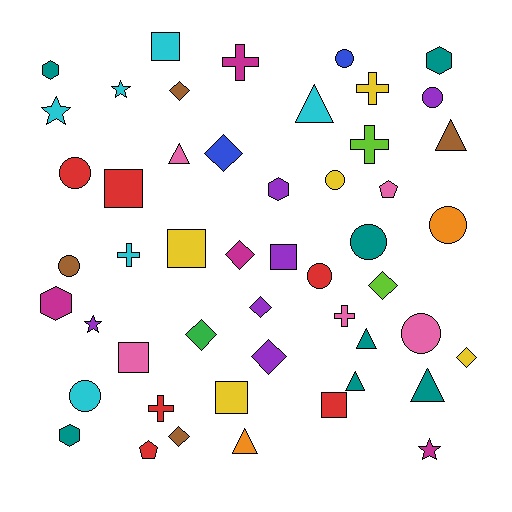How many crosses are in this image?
There are 6 crosses.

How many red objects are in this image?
There are 6 red objects.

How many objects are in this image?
There are 50 objects.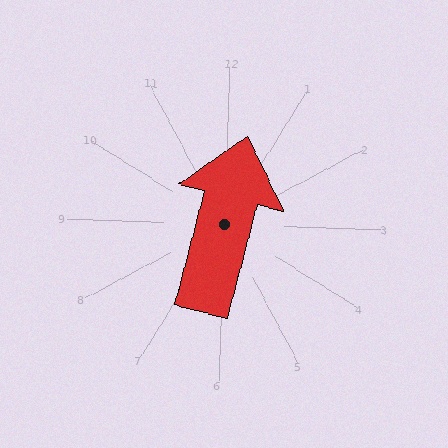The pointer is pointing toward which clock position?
Roughly 12 o'clock.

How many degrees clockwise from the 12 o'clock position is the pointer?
Approximately 13 degrees.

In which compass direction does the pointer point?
North.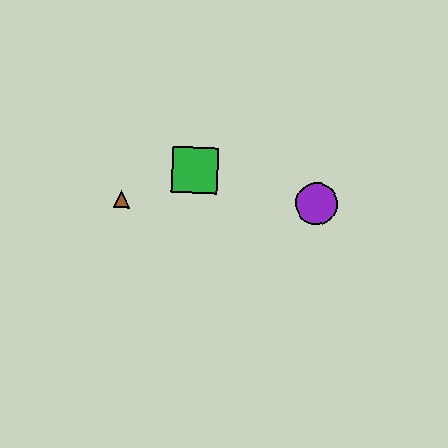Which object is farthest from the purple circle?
The brown triangle is farthest from the purple circle.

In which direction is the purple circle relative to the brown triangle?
The purple circle is to the right of the brown triangle.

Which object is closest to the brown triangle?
The green square is closest to the brown triangle.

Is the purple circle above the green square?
No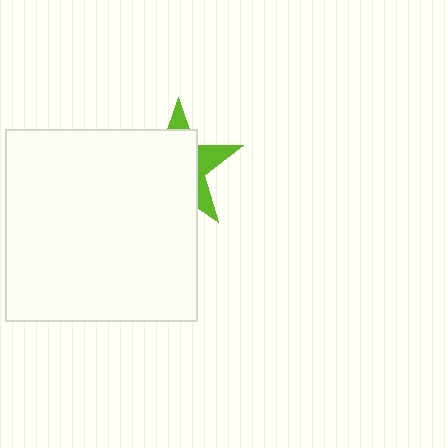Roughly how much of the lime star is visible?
A small part of it is visible (roughly 30%).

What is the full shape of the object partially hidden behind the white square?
The partially hidden object is a lime star.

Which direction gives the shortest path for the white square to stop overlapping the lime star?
Moving toward the lower-left gives the shortest separation.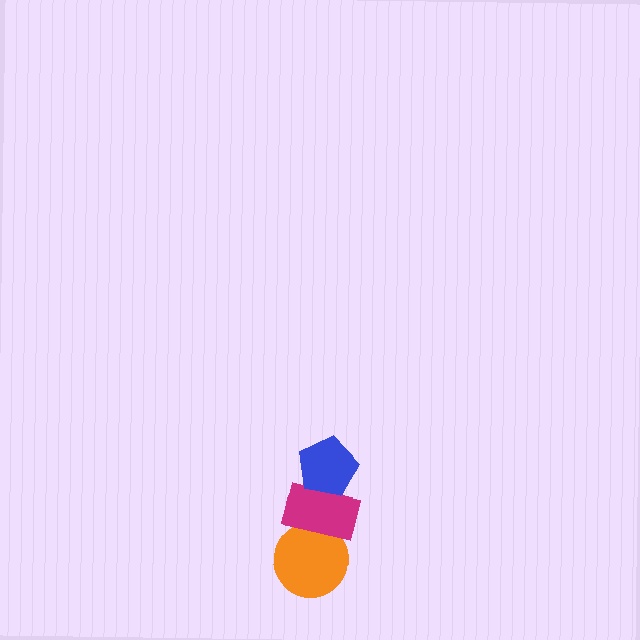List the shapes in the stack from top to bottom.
From top to bottom: the blue pentagon, the magenta rectangle, the orange circle.